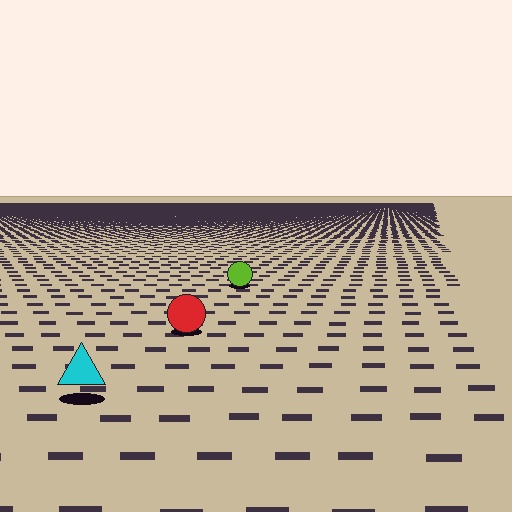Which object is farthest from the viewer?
The lime circle is farthest from the viewer. It appears smaller and the ground texture around it is denser.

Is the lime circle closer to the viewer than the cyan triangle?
No. The cyan triangle is closer — you can tell from the texture gradient: the ground texture is coarser near it.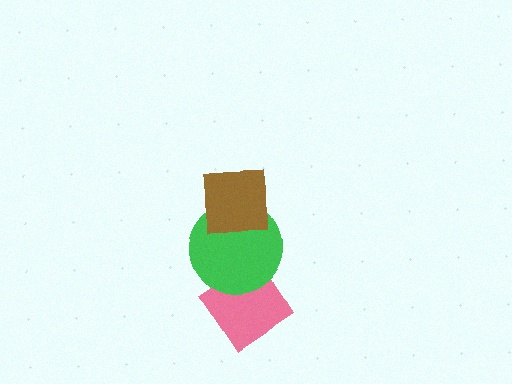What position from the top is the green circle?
The green circle is 2nd from the top.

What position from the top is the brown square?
The brown square is 1st from the top.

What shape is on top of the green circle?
The brown square is on top of the green circle.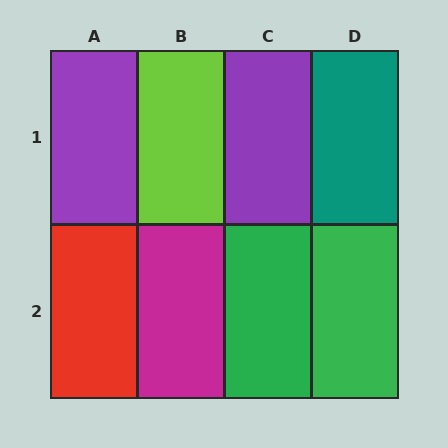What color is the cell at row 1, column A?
Purple.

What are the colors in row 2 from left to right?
Red, magenta, green, green.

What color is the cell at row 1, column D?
Teal.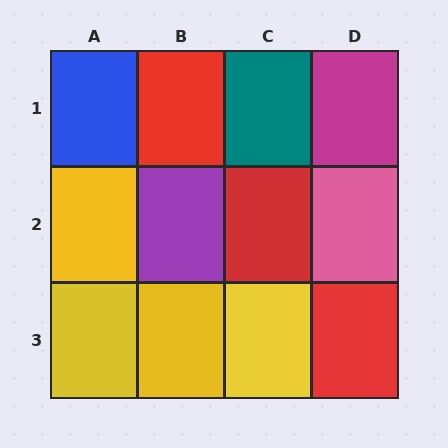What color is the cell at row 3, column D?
Red.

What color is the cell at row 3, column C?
Yellow.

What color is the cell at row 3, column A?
Yellow.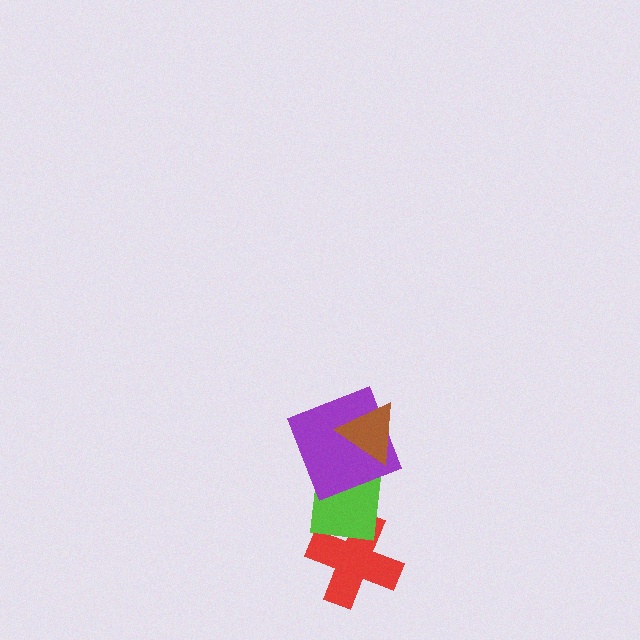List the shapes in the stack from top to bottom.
From top to bottom: the brown triangle, the purple square, the lime square, the red cross.